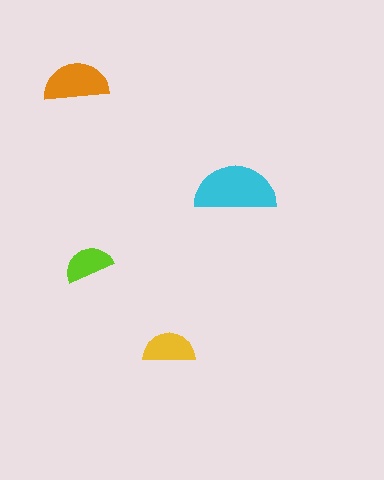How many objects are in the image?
There are 4 objects in the image.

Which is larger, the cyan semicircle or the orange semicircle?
The cyan one.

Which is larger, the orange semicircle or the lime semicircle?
The orange one.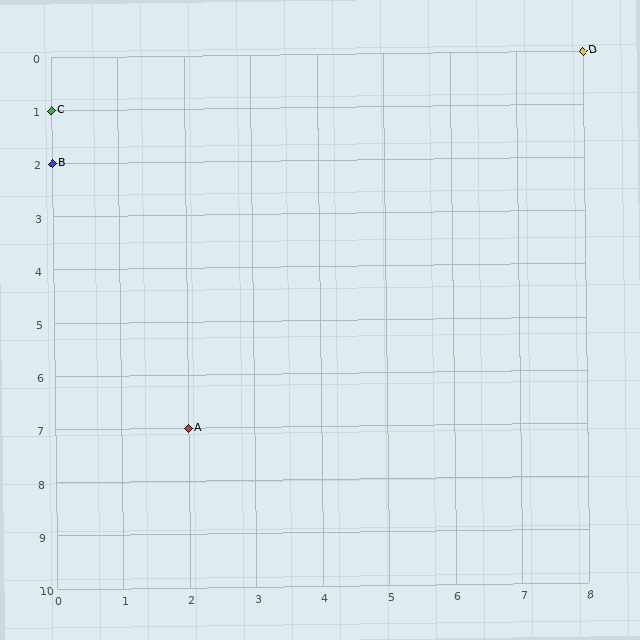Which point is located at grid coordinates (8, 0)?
Point D is at (8, 0).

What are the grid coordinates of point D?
Point D is at grid coordinates (8, 0).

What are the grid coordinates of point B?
Point B is at grid coordinates (0, 2).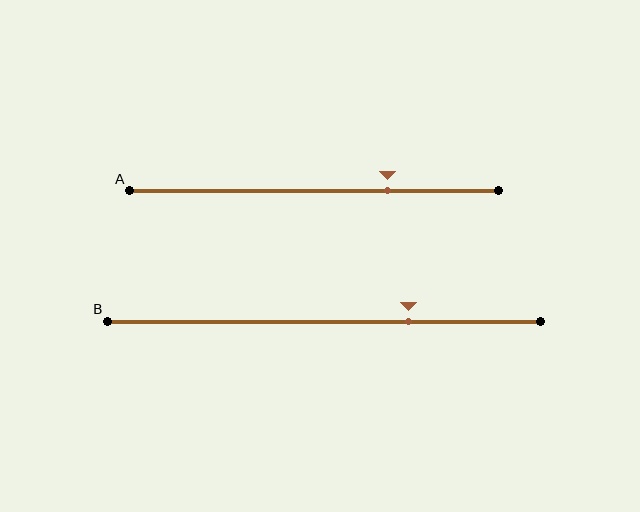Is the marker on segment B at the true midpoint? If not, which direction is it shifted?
No, the marker on segment B is shifted to the right by about 19% of the segment length.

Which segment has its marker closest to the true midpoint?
Segment B has its marker closest to the true midpoint.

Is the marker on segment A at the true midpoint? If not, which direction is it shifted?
No, the marker on segment A is shifted to the right by about 20% of the segment length.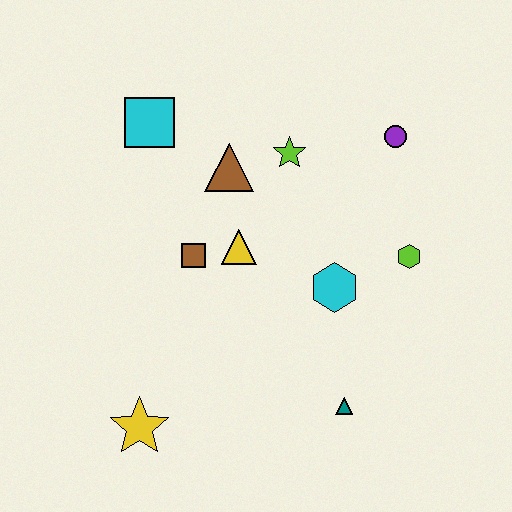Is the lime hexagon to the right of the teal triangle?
Yes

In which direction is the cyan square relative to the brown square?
The cyan square is above the brown square.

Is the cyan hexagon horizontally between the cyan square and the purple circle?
Yes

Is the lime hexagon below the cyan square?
Yes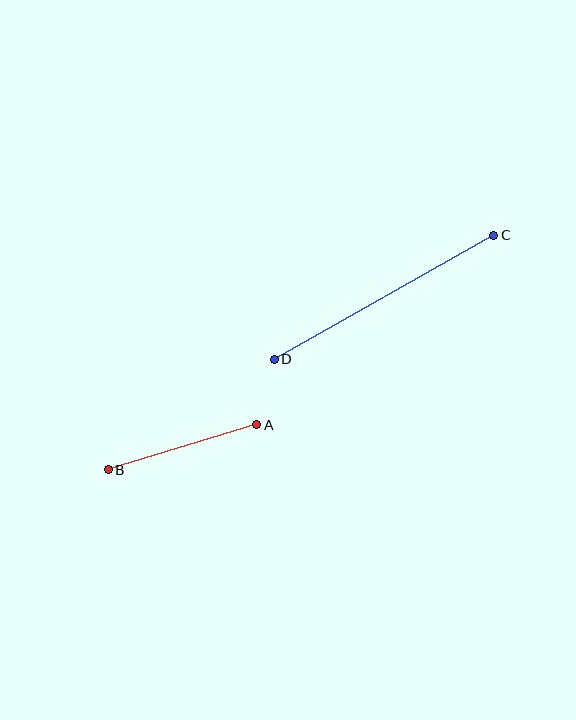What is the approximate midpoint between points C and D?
The midpoint is at approximately (384, 297) pixels.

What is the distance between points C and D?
The distance is approximately 252 pixels.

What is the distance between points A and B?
The distance is approximately 155 pixels.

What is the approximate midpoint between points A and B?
The midpoint is at approximately (182, 447) pixels.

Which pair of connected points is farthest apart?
Points C and D are farthest apart.